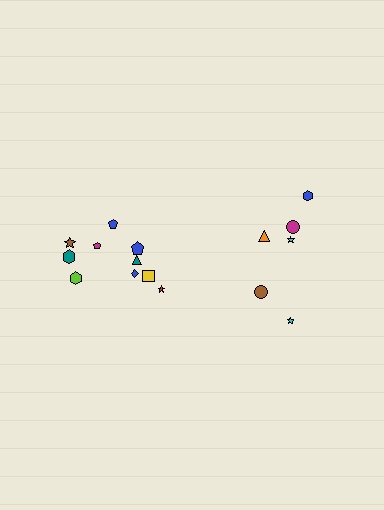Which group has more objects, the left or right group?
The left group.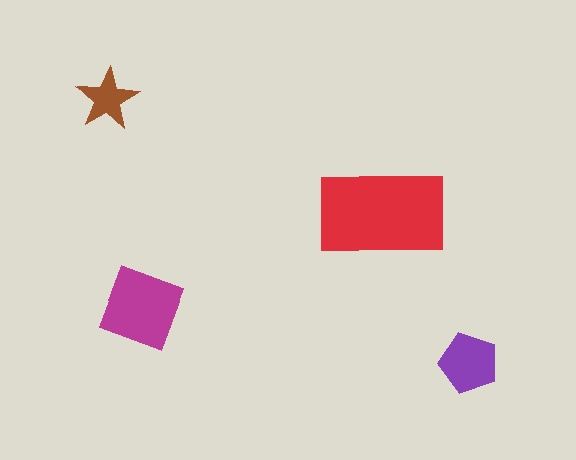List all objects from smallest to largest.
The brown star, the purple pentagon, the magenta square, the red rectangle.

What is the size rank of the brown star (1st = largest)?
4th.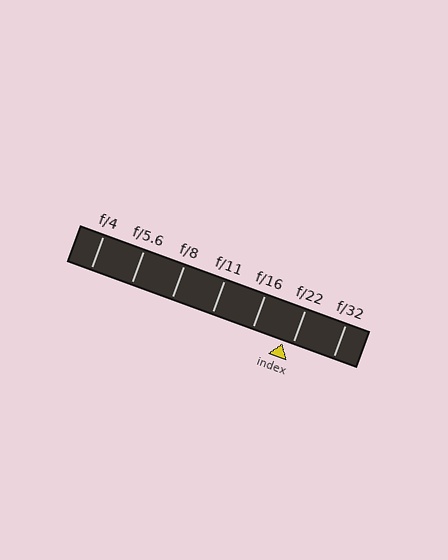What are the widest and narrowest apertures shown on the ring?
The widest aperture shown is f/4 and the narrowest is f/32.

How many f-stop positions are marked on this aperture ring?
There are 7 f-stop positions marked.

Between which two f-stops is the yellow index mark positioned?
The index mark is between f/16 and f/22.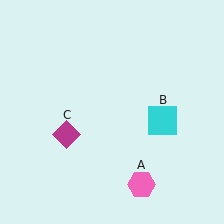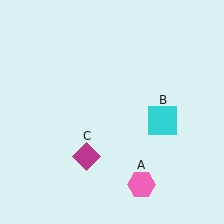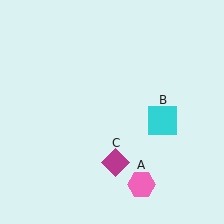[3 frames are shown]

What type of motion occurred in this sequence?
The magenta diamond (object C) rotated counterclockwise around the center of the scene.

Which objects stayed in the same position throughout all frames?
Pink hexagon (object A) and cyan square (object B) remained stationary.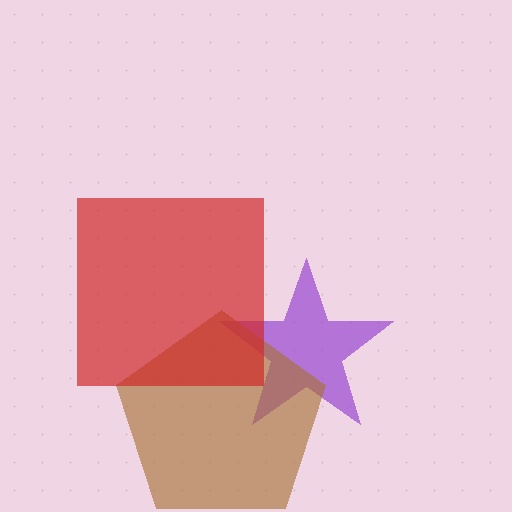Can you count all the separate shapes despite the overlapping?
Yes, there are 3 separate shapes.